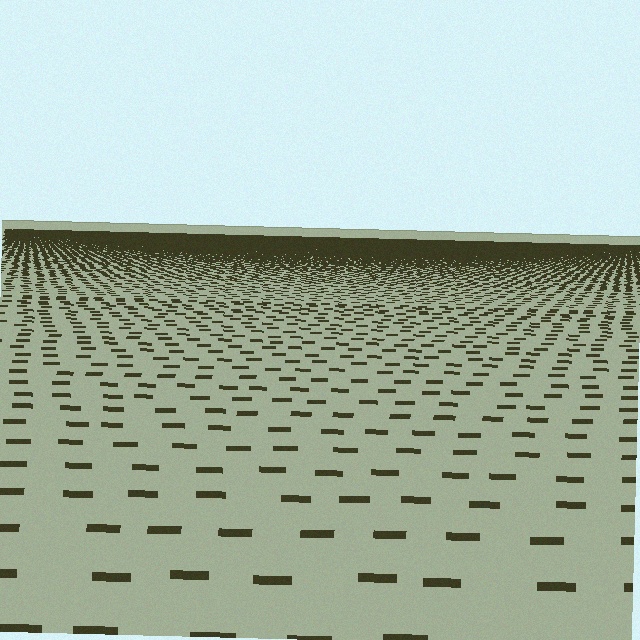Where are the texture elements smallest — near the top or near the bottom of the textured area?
Near the top.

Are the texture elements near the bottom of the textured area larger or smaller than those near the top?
Larger. Near the bottom, elements are closer to the viewer and appear at a bigger on-screen size.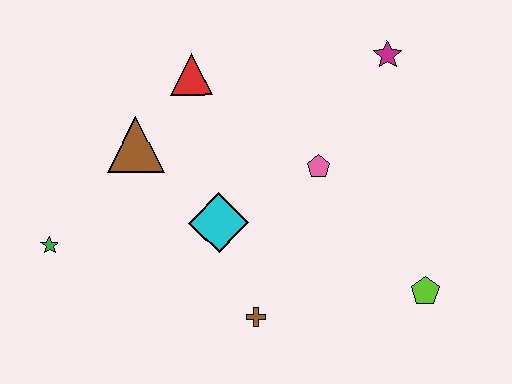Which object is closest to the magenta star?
The pink pentagon is closest to the magenta star.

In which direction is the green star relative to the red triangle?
The green star is below the red triangle.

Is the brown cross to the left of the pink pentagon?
Yes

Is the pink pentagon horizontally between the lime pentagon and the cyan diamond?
Yes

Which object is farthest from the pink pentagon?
The green star is farthest from the pink pentagon.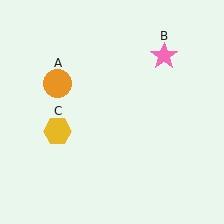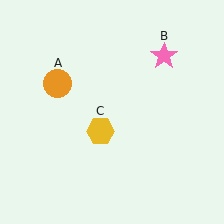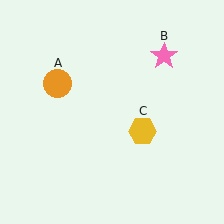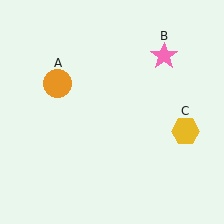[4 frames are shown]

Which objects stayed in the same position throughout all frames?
Orange circle (object A) and pink star (object B) remained stationary.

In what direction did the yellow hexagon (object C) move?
The yellow hexagon (object C) moved right.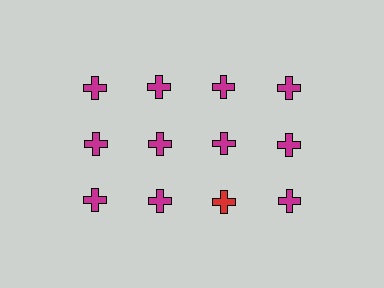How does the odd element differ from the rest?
It has a different color: red instead of magenta.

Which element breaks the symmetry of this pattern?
The red cross in the third row, center column breaks the symmetry. All other shapes are magenta crosses.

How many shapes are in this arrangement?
There are 12 shapes arranged in a grid pattern.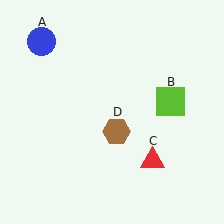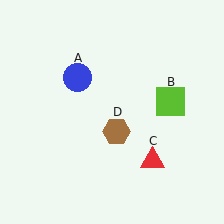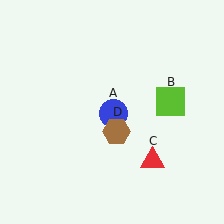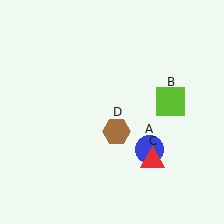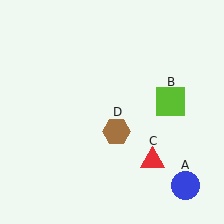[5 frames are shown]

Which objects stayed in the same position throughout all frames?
Lime square (object B) and red triangle (object C) and brown hexagon (object D) remained stationary.